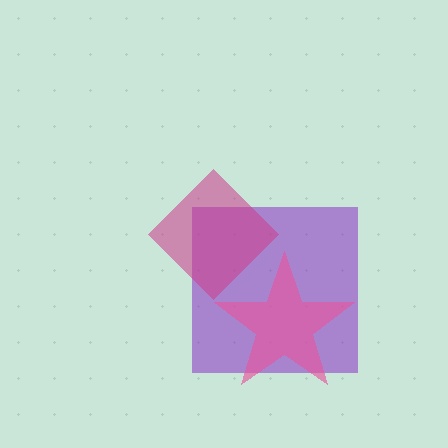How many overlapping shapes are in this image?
There are 3 overlapping shapes in the image.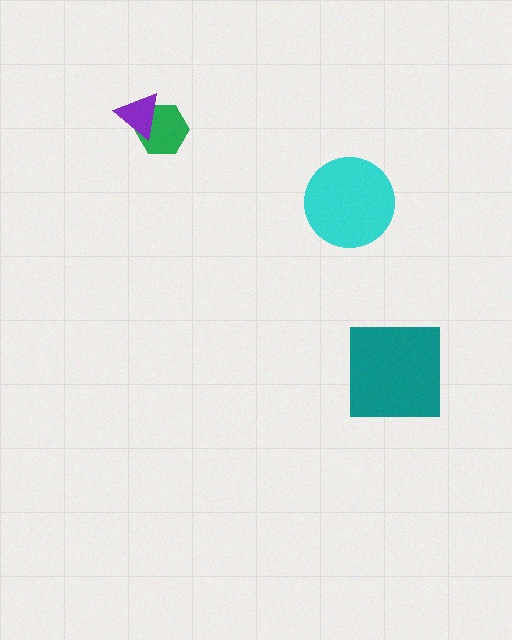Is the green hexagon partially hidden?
Yes, it is partially covered by another shape.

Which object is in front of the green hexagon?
The purple triangle is in front of the green hexagon.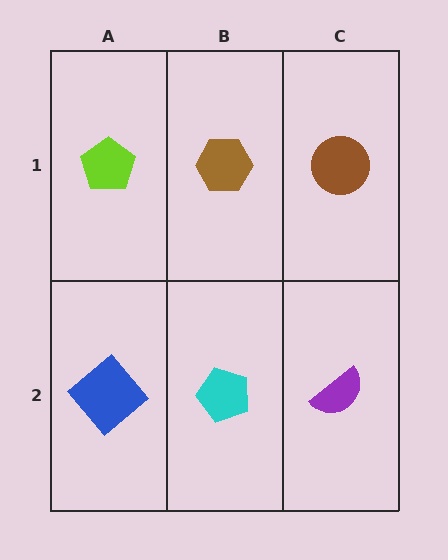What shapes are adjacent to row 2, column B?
A brown hexagon (row 1, column B), a blue diamond (row 2, column A), a purple semicircle (row 2, column C).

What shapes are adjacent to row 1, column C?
A purple semicircle (row 2, column C), a brown hexagon (row 1, column B).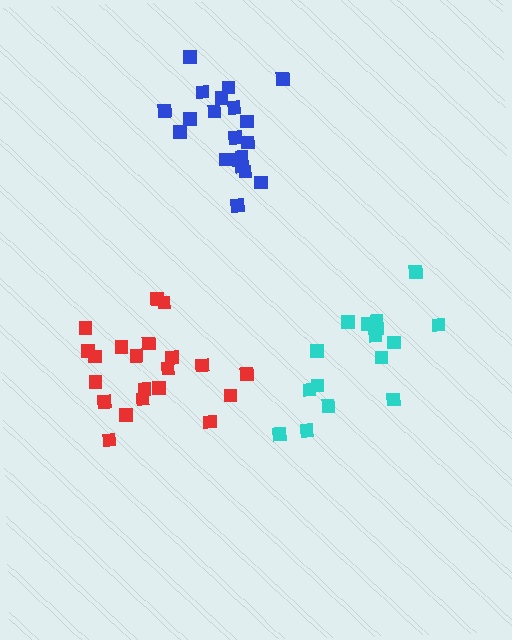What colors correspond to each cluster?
The clusters are colored: red, blue, cyan.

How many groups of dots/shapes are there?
There are 3 groups.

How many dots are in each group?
Group 1: 21 dots, Group 2: 20 dots, Group 3: 17 dots (58 total).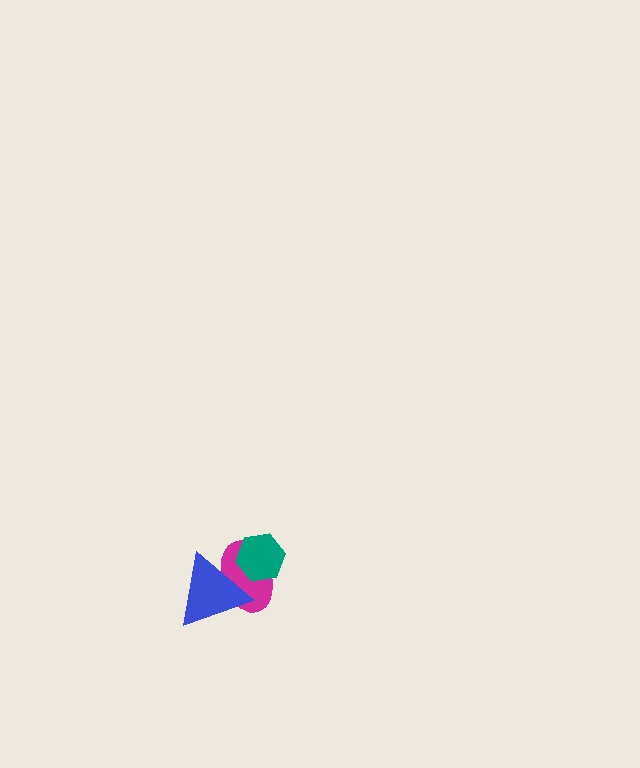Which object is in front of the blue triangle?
The teal hexagon is in front of the blue triangle.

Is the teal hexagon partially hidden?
No, no other shape covers it.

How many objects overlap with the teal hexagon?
2 objects overlap with the teal hexagon.